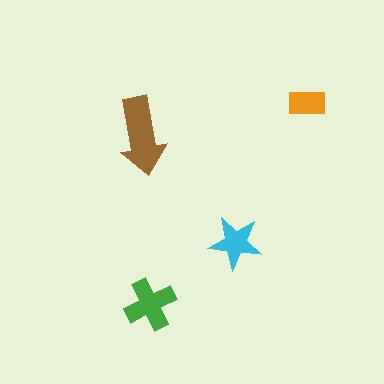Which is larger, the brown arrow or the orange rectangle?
The brown arrow.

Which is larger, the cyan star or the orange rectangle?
The cyan star.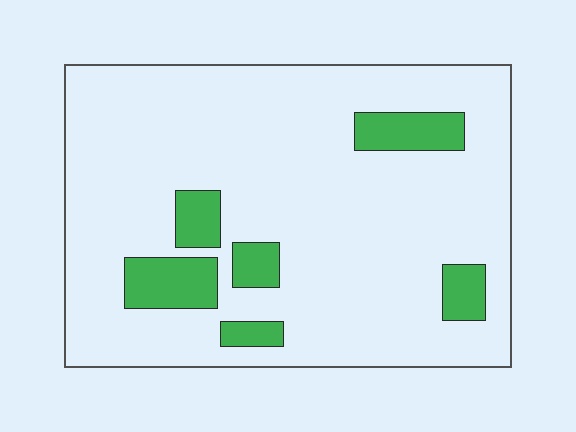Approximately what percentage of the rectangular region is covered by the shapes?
Approximately 15%.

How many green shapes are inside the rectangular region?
6.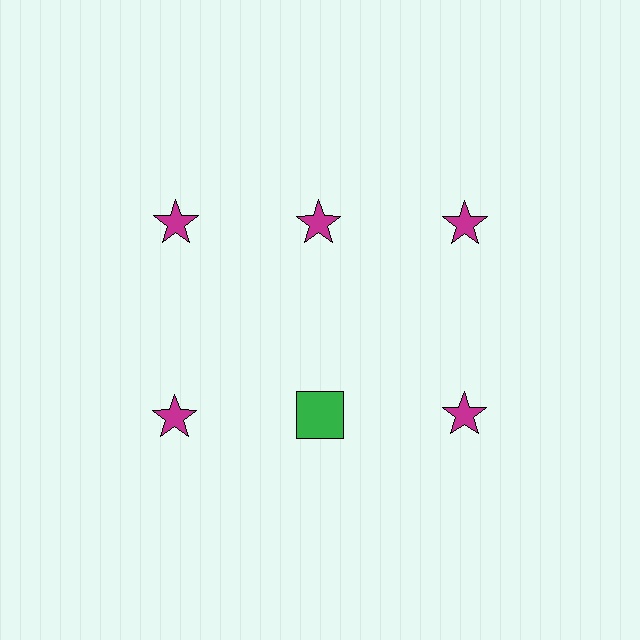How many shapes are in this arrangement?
There are 6 shapes arranged in a grid pattern.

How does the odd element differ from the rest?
It differs in both color (green instead of magenta) and shape (square instead of star).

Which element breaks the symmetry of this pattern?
The green square in the second row, second from left column breaks the symmetry. All other shapes are magenta stars.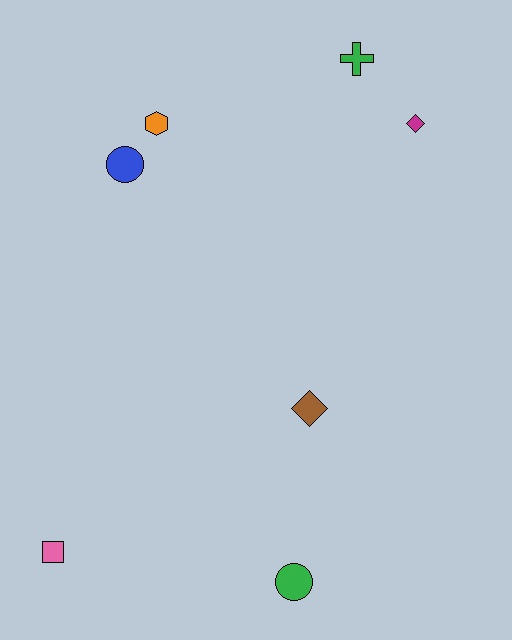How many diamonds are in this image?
There are 2 diamonds.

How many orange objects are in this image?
There is 1 orange object.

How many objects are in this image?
There are 7 objects.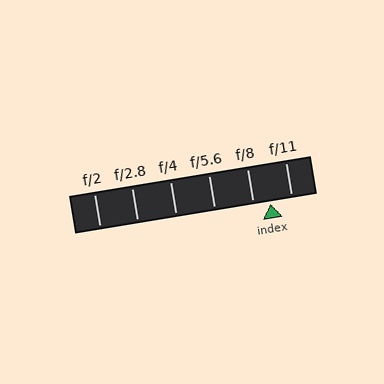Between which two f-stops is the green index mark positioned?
The index mark is between f/8 and f/11.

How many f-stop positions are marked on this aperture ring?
There are 6 f-stop positions marked.